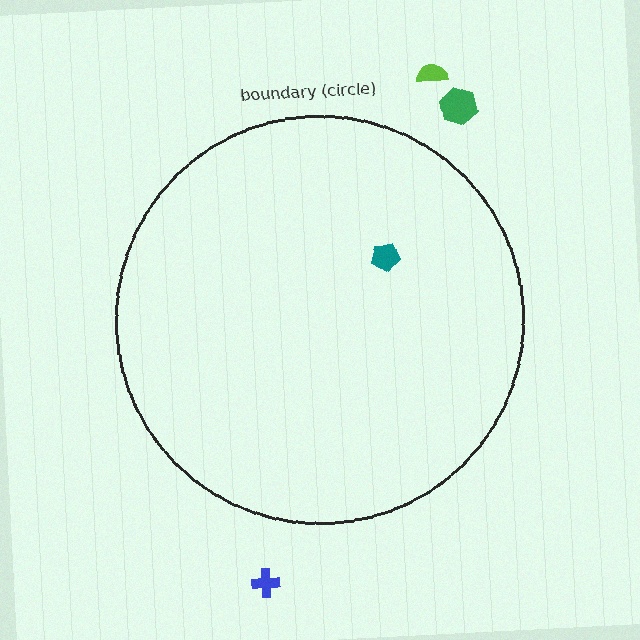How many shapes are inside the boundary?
1 inside, 3 outside.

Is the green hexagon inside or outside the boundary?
Outside.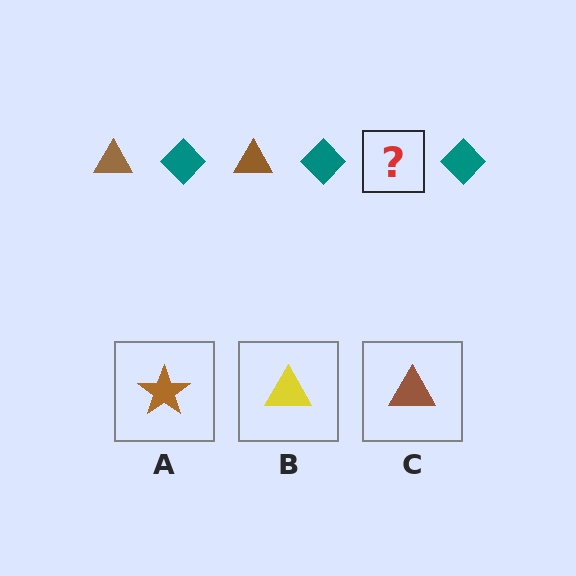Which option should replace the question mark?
Option C.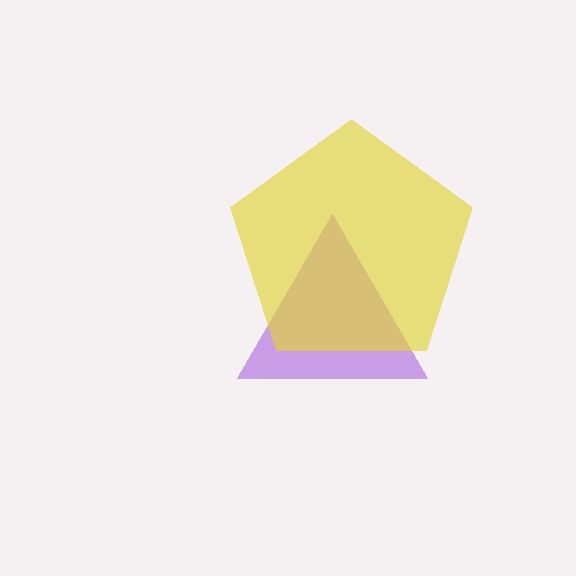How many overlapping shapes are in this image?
There are 2 overlapping shapes in the image.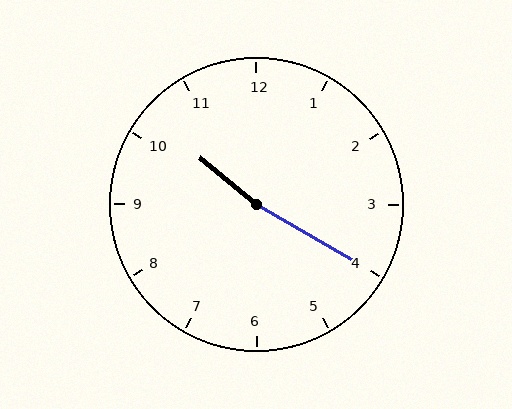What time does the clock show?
10:20.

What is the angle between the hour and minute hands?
Approximately 170 degrees.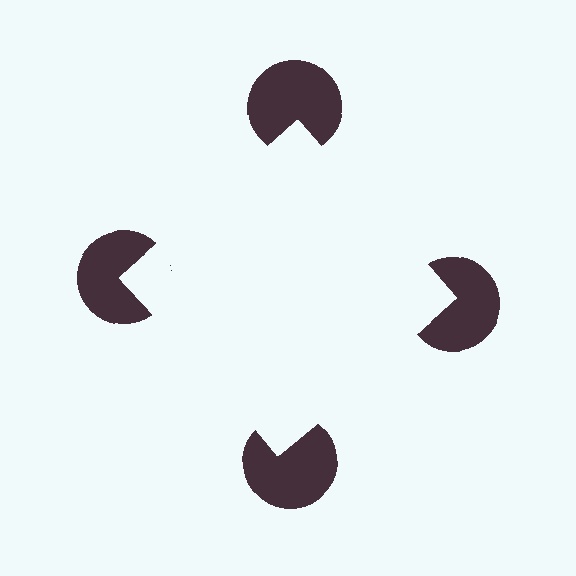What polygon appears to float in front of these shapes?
An illusory square — its edges are inferred from the aligned wedge cuts in the pac-man discs, not physically drawn.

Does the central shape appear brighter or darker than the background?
It typically appears slightly brighter than the background, even though no actual brightness change is drawn.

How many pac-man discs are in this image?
There are 4 — one at each vertex of the illusory square.